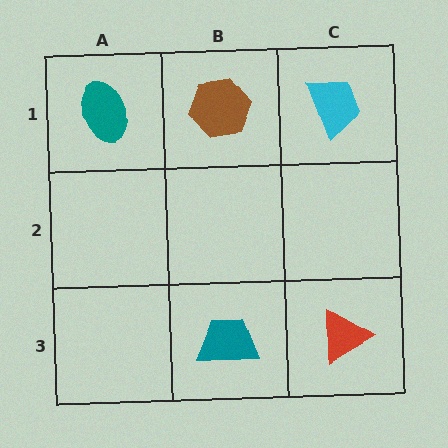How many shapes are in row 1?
3 shapes.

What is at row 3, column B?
A teal trapezoid.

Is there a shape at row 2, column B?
No, that cell is empty.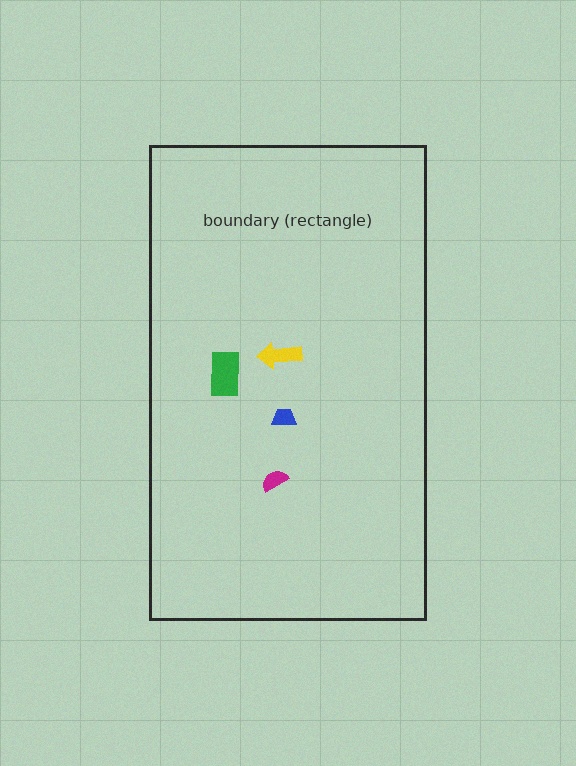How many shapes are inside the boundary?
4 inside, 0 outside.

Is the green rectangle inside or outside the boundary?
Inside.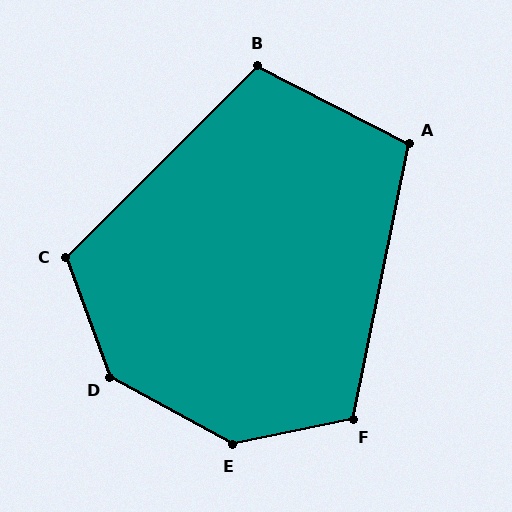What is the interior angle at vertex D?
Approximately 139 degrees (obtuse).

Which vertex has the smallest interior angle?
A, at approximately 106 degrees.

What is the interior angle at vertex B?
Approximately 108 degrees (obtuse).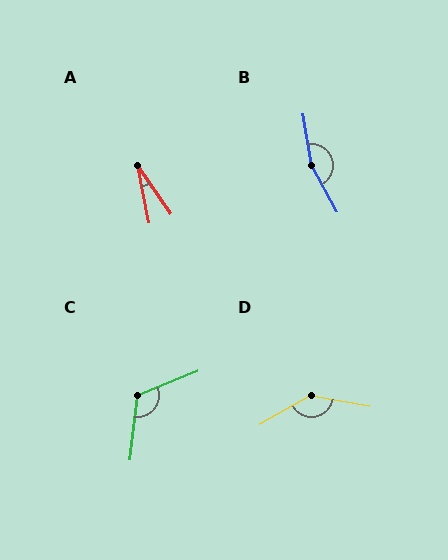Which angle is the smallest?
A, at approximately 24 degrees.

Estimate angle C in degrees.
Approximately 119 degrees.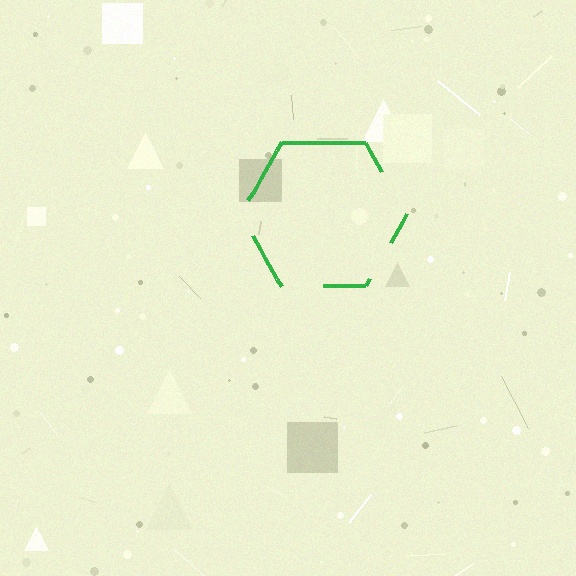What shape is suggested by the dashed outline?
The dashed outline suggests a hexagon.